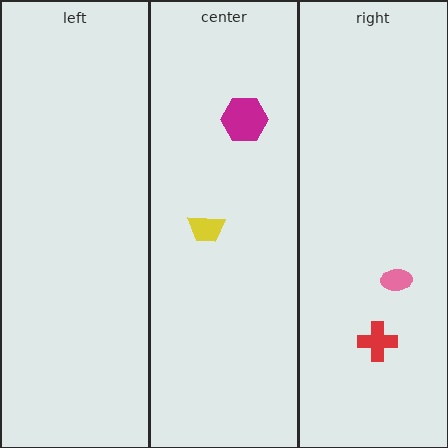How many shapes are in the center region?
2.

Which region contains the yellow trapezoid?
The center region.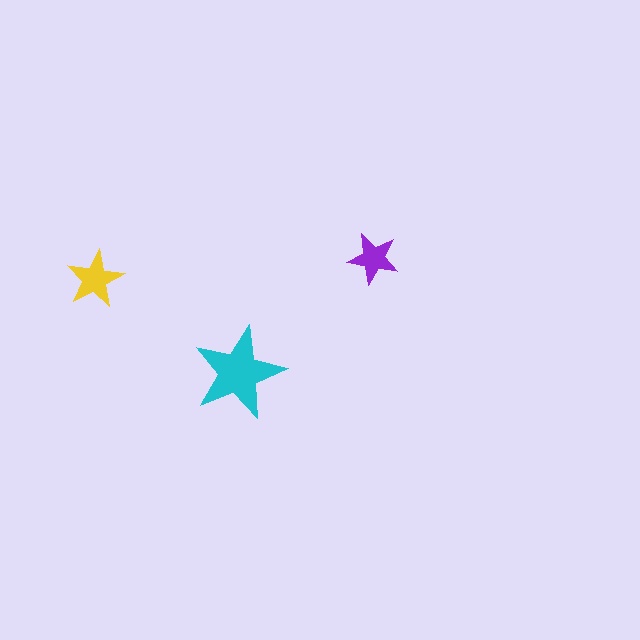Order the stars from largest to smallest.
the cyan one, the yellow one, the purple one.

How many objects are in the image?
There are 3 objects in the image.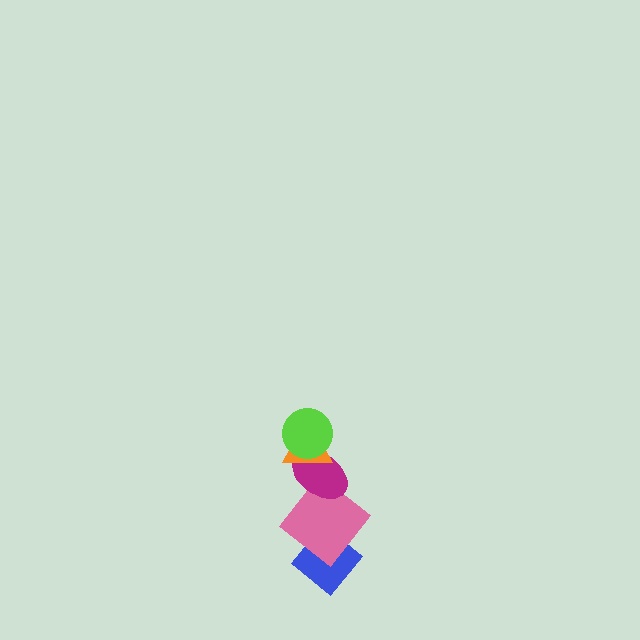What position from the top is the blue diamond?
The blue diamond is 5th from the top.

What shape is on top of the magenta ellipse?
The orange triangle is on top of the magenta ellipse.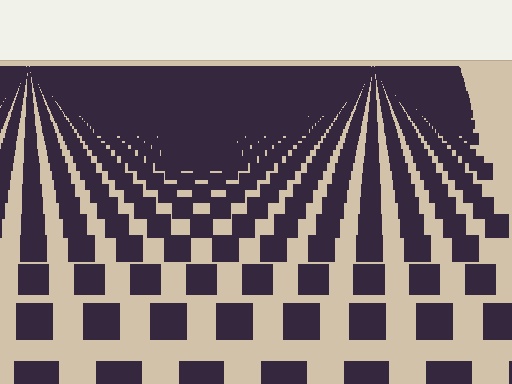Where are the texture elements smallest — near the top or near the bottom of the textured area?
Near the top.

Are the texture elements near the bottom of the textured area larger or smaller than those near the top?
Larger. Near the bottom, elements are closer to the viewer and appear at a bigger on-screen size.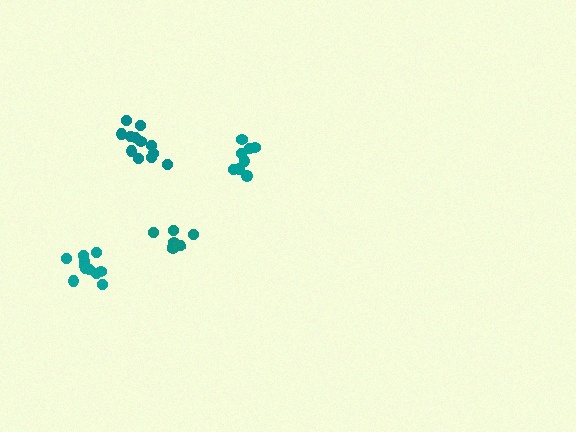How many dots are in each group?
Group 1: 8 dots, Group 2: 12 dots, Group 3: 7 dots, Group 4: 11 dots (38 total).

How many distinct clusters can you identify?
There are 4 distinct clusters.